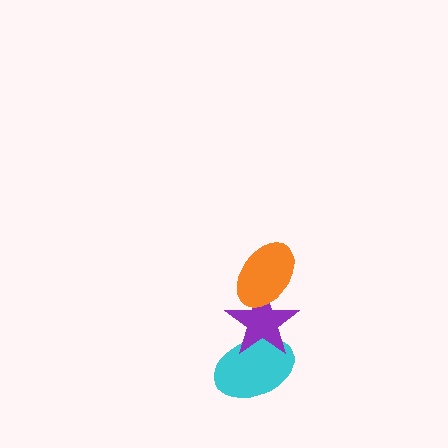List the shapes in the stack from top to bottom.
From top to bottom: the orange ellipse, the purple star, the cyan ellipse.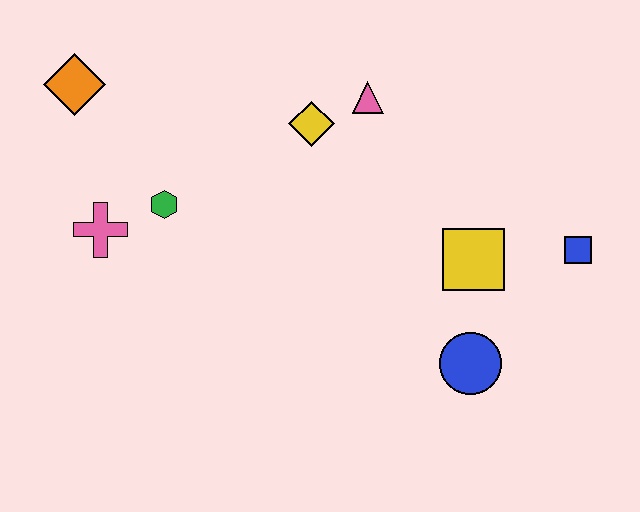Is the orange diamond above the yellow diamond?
Yes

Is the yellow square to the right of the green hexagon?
Yes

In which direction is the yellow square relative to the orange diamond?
The yellow square is to the right of the orange diamond.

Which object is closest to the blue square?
The yellow square is closest to the blue square.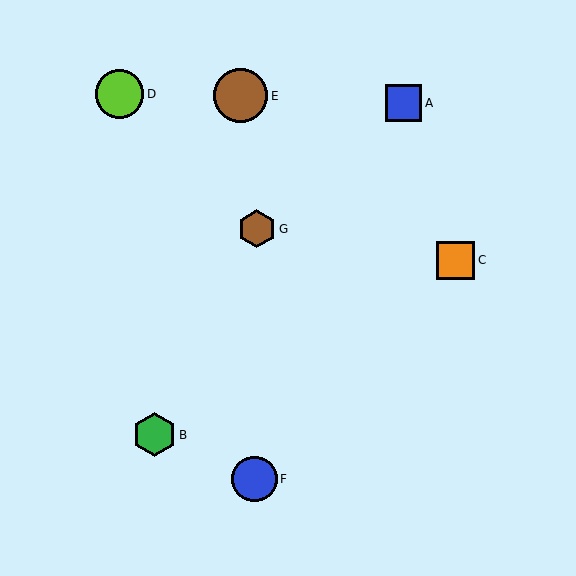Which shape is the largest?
The brown circle (labeled E) is the largest.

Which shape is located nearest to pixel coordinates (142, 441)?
The green hexagon (labeled B) at (154, 435) is nearest to that location.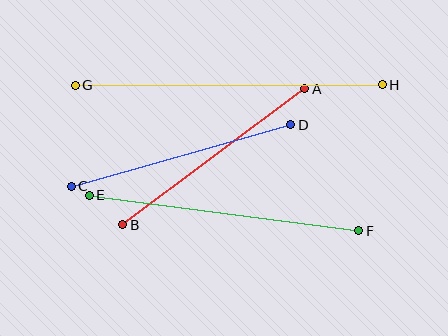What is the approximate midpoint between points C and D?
The midpoint is at approximately (181, 155) pixels.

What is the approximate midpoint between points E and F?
The midpoint is at approximately (224, 213) pixels.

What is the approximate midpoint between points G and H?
The midpoint is at approximately (229, 85) pixels.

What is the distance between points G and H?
The distance is approximately 307 pixels.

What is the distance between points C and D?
The distance is approximately 228 pixels.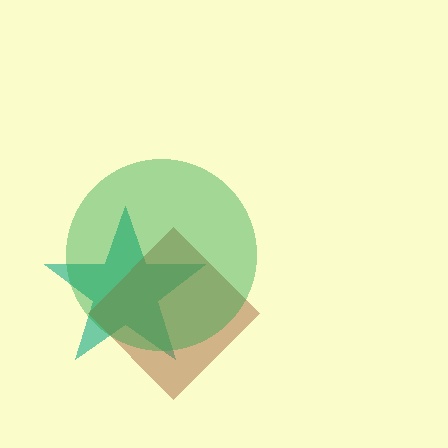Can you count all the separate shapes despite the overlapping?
Yes, there are 3 separate shapes.